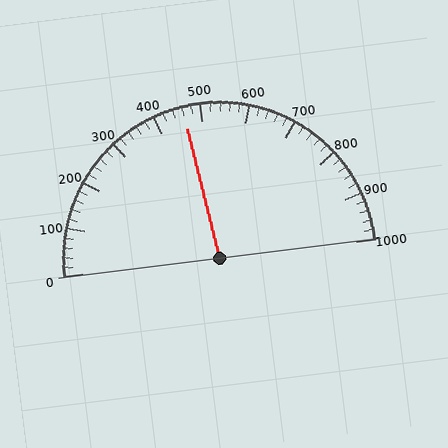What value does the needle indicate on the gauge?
The needle indicates approximately 460.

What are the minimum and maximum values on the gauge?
The gauge ranges from 0 to 1000.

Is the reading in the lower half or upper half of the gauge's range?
The reading is in the lower half of the range (0 to 1000).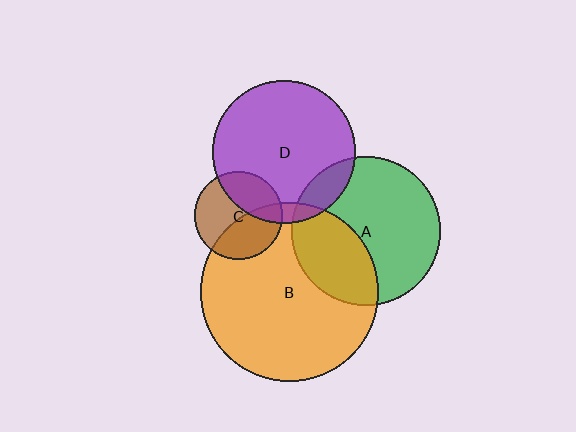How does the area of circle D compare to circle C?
Approximately 2.6 times.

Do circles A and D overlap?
Yes.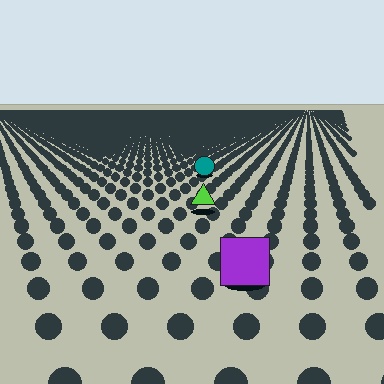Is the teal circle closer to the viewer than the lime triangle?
No. The lime triangle is closer — you can tell from the texture gradient: the ground texture is coarser near it.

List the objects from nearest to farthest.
From nearest to farthest: the purple square, the lime triangle, the teal circle.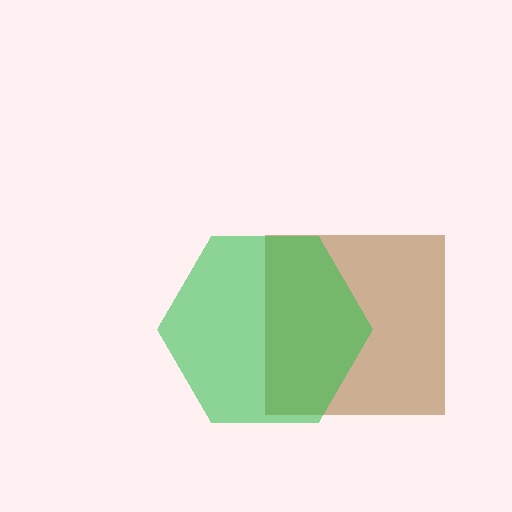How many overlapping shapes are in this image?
There are 2 overlapping shapes in the image.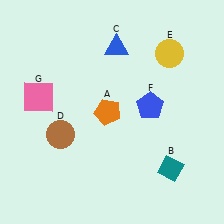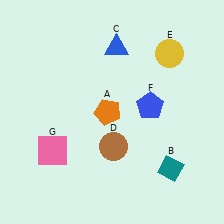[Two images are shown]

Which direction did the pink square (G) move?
The pink square (G) moved down.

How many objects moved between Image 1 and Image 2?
2 objects moved between the two images.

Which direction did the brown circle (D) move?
The brown circle (D) moved right.